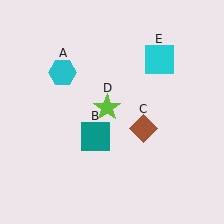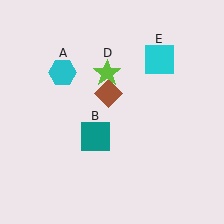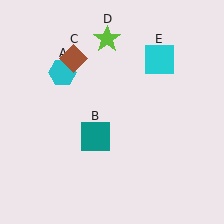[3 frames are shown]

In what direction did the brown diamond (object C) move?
The brown diamond (object C) moved up and to the left.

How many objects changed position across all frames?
2 objects changed position: brown diamond (object C), lime star (object D).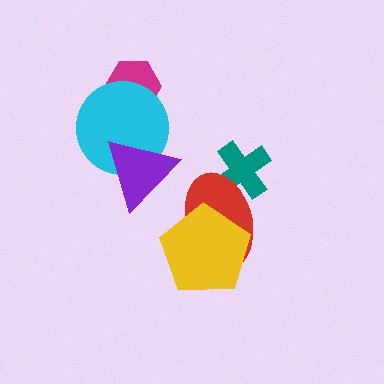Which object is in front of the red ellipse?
The yellow pentagon is in front of the red ellipse.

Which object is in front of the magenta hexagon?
The cyan circle is in front of the magenta hexagon.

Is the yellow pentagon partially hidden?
No, no other shape covers it.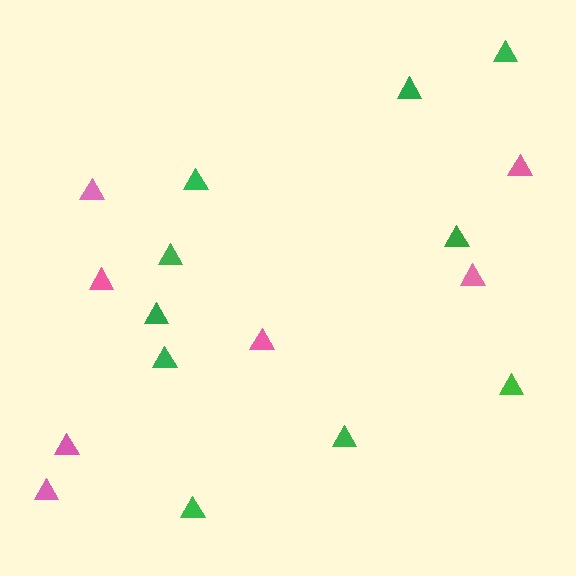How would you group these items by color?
There are 2 groups: one group of green triangles (10) and one group of pink triangles (7).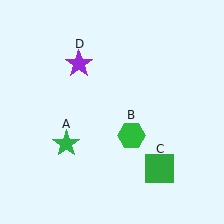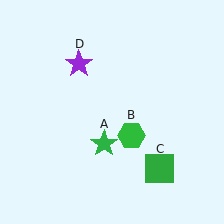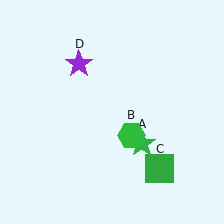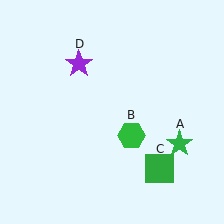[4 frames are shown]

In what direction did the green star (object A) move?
The green star (object A) moved right.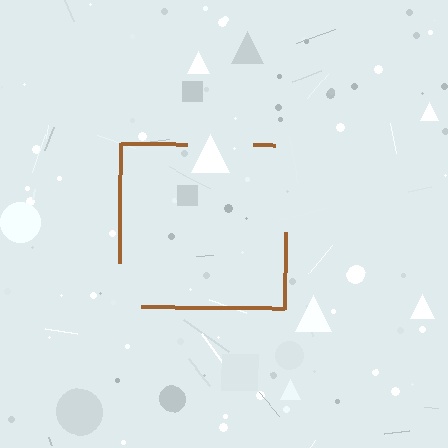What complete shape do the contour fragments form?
The contour fragments form a square.